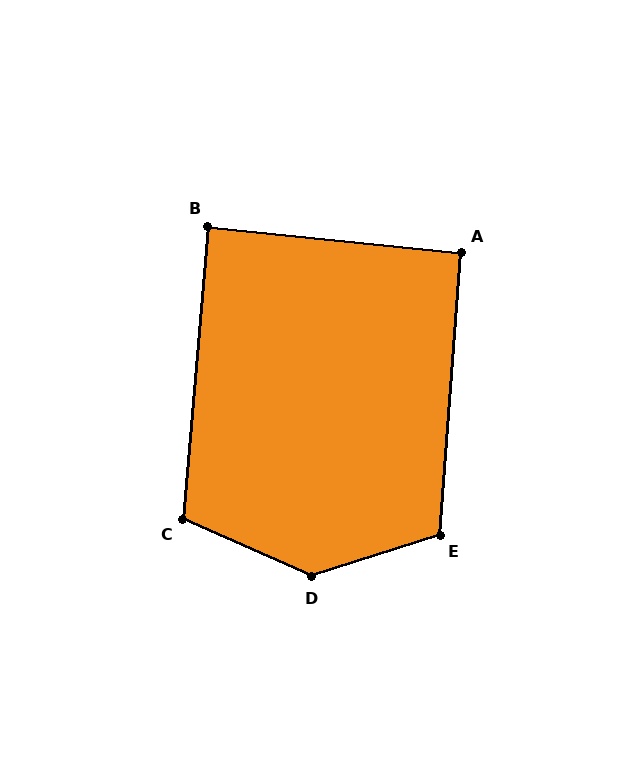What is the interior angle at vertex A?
Approximately 92 degrees (approximately right).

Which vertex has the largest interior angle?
D, at approximately 138 degrees.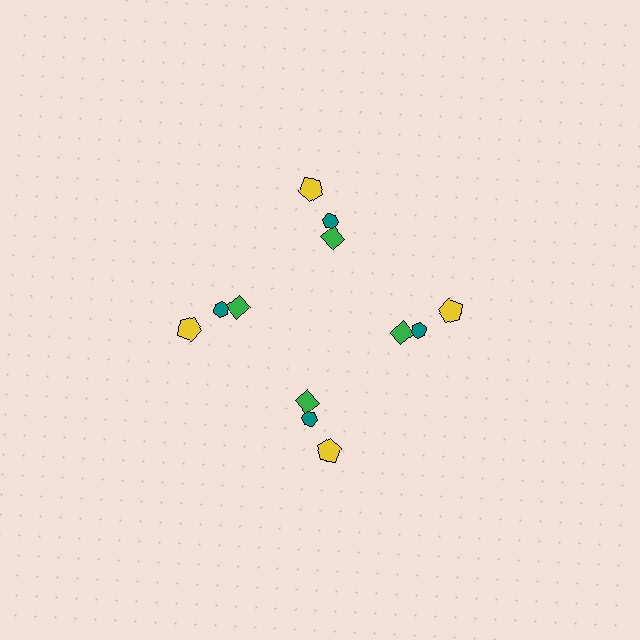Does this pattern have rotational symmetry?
Yes, this pattern has 4-fold rotational symmetry. It looks the same after rotating 90 degrees around the center.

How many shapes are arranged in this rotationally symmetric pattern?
There are 12 shapes, arranged in 4 groups of 3.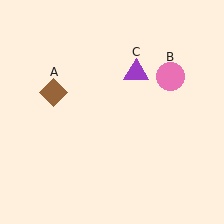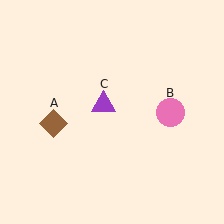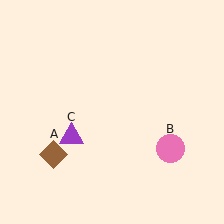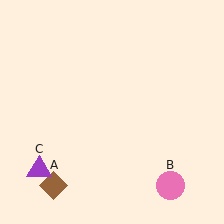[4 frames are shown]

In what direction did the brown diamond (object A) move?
The brown diamond (object A) moved down.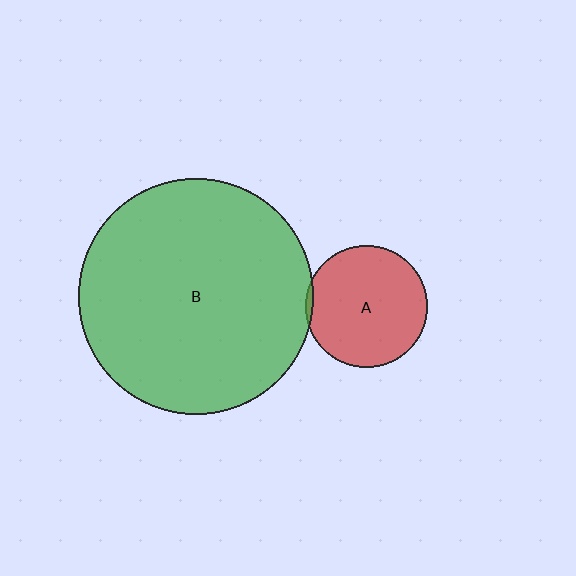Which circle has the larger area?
Circle B (green).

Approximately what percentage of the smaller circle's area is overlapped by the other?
Approximately 5%.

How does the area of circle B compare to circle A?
Approximately 3.7 times.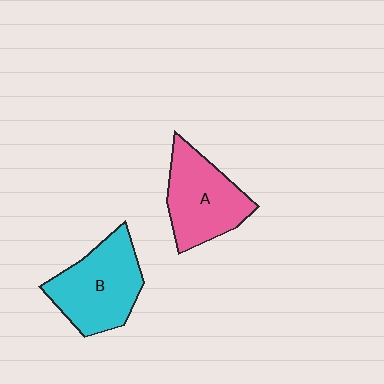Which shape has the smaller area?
Shape A (pink).